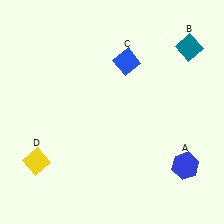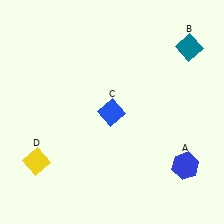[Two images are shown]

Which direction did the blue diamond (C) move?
The blue diamond (C) moved down.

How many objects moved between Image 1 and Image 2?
1 object moved between the two images.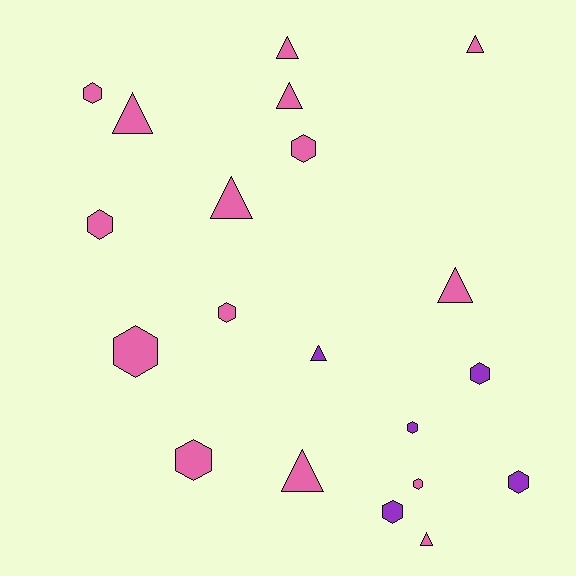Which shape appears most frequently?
Hexagon, with 11 objects.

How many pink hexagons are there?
There are 7 pink hexagons.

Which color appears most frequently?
Pink, with 15 objects.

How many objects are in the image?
There are 20 objects.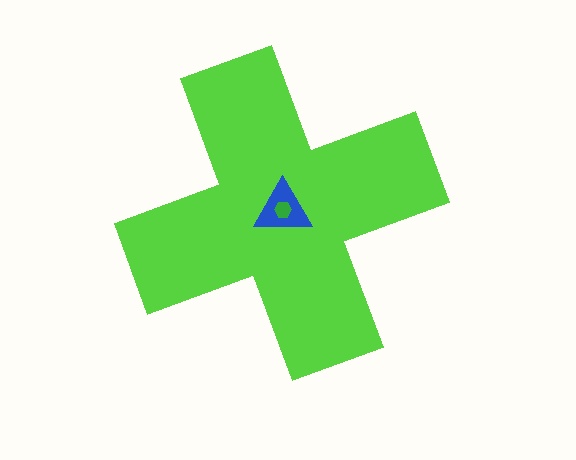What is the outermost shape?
The lime cross.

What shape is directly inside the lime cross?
The blue triangle.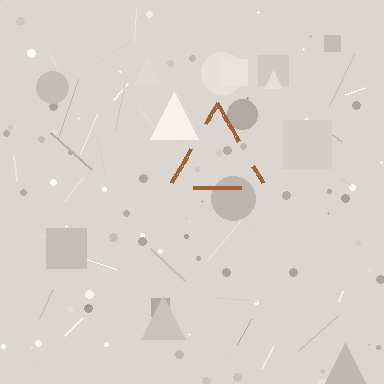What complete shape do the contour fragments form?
The contour fragments form a triangle.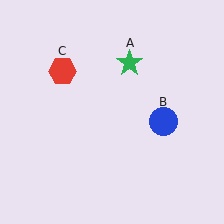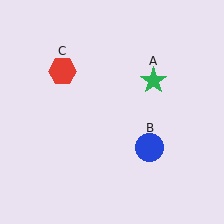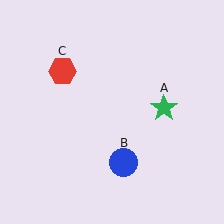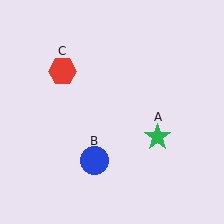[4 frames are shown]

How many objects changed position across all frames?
2 objects changed position: green star (object A), blue circle (object B).